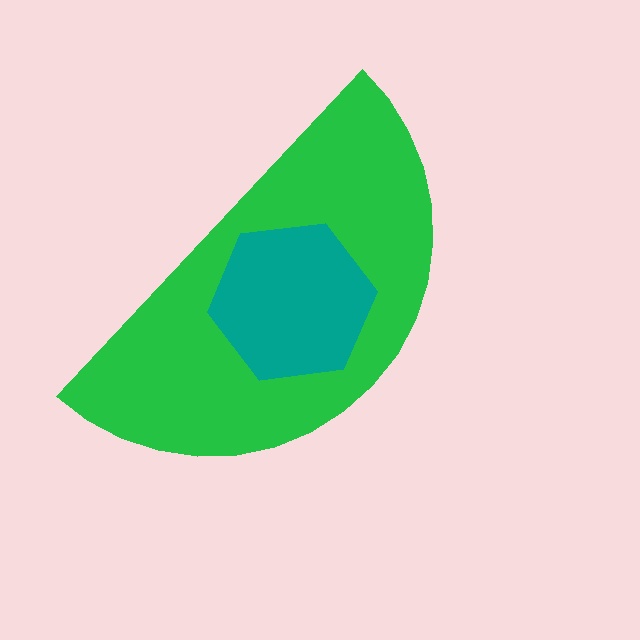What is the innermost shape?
The teal hexagon.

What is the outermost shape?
The green semicircle.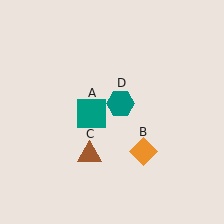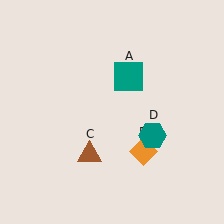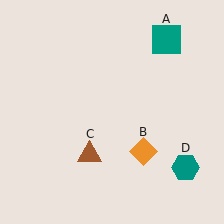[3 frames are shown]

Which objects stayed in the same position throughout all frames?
Orange diamond (object B) and brown triangle (object C) remained stationary.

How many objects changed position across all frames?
2 objects changed position: teal square (object A), teal hexagon (object D).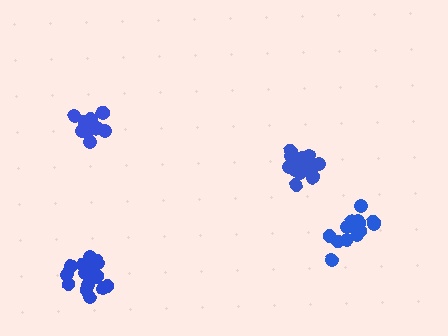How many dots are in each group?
Group 1: 15 dots, Group 2: 17 dots, Group 3: 12 dots, Group 4: 18 dots (62 total).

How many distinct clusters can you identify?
There are 4 distinct clusters.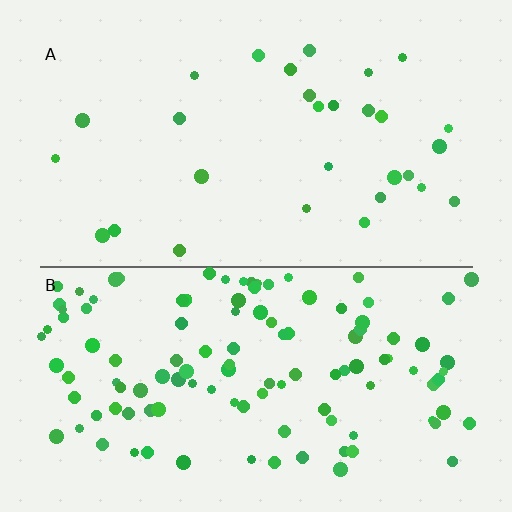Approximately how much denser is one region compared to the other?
Approximately 4.0× — region B over region A.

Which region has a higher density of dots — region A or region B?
B (the bottom).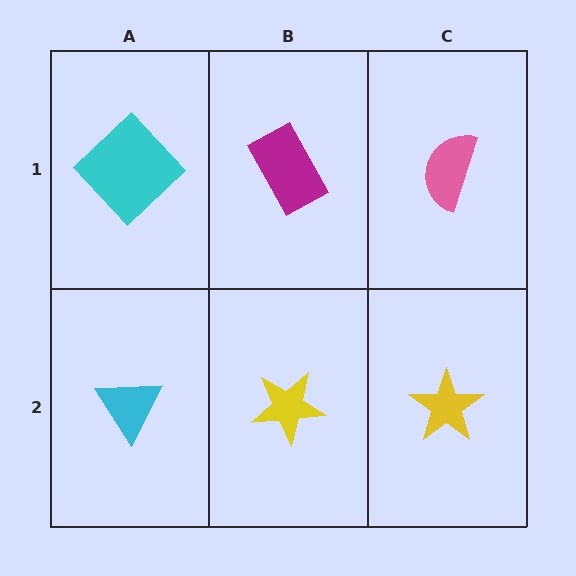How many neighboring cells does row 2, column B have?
3.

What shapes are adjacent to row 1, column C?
A yellow star (row 2, column C), a magenta rectangle (row 1, column B).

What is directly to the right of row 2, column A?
A yellow star.